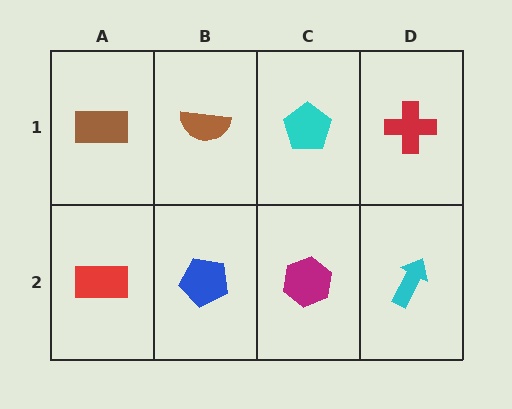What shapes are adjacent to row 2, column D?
A red cross (row 1, column D), a magenta hexagon (row 2, column C).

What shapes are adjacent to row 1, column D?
A cyan arrow (row 2, column D), a cyan pentagon (row 1, column C).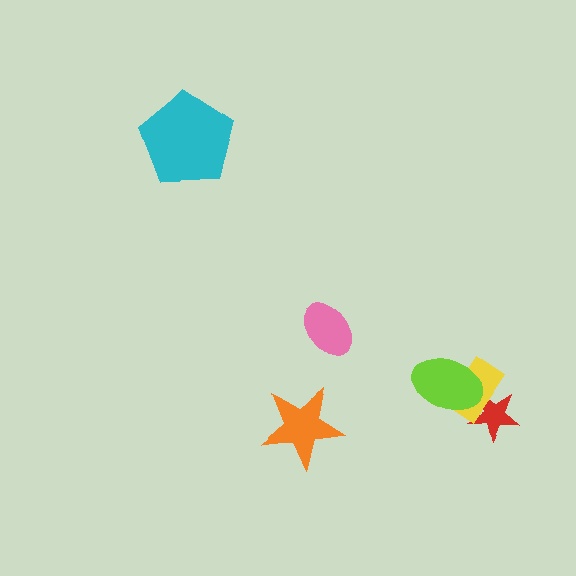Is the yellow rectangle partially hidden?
Yes, it is partially covered by another shape.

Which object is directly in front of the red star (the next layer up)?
The yellow rectangle is directly in front of the red star.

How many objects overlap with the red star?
2 objects overlap with the red star.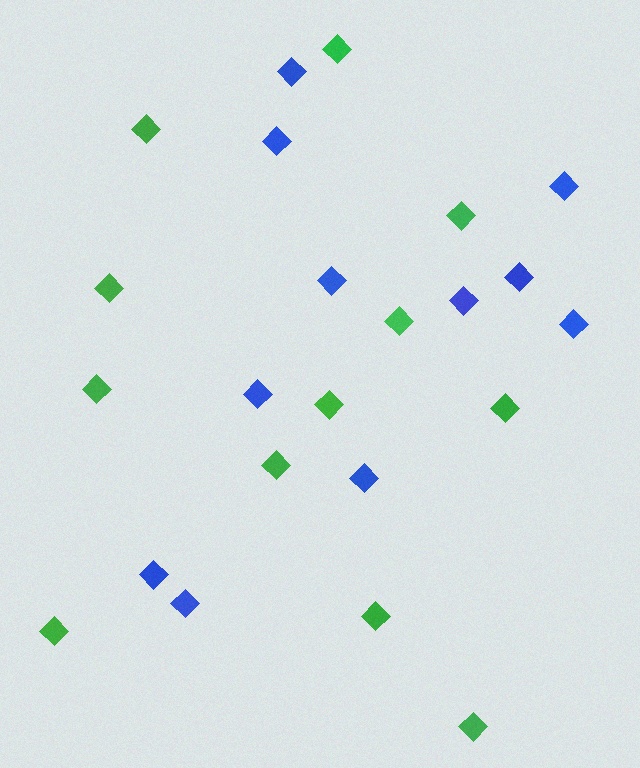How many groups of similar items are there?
There are 2 groups: one group of blue diamonds (11) and one group of green diamonds (12).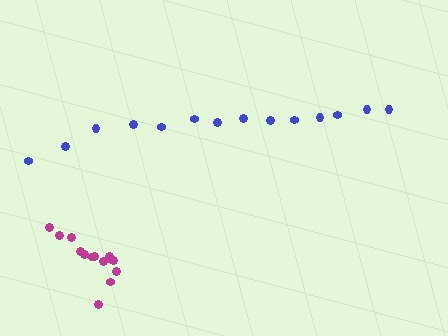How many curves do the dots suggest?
There are 2 distinct paths.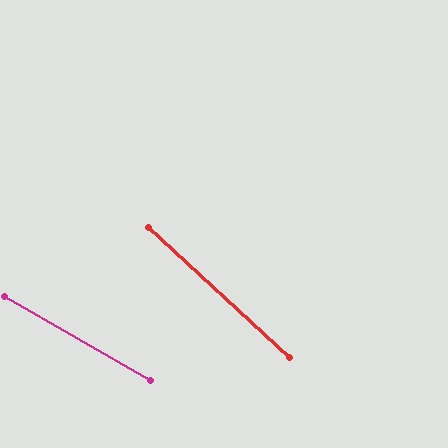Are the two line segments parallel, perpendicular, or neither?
Neither parallel nor perpendicular — they differ by about 13°.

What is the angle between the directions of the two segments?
Approximately 13 degrees.